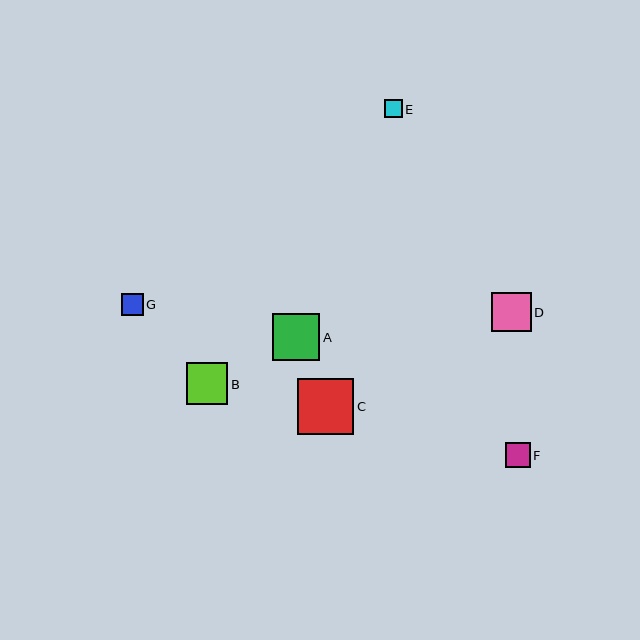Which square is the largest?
Square C is the largest with a size of approximately 56 pixels.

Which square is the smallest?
Square E is the smallest with a size of approximately 18 pixels.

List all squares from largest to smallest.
From largest to smallest: C, A, B, D, F, G, E.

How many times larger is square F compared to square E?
Square F is approximately 1.4 times the size of square E.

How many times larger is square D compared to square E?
Square D is approximately 2.2 times the size of square E.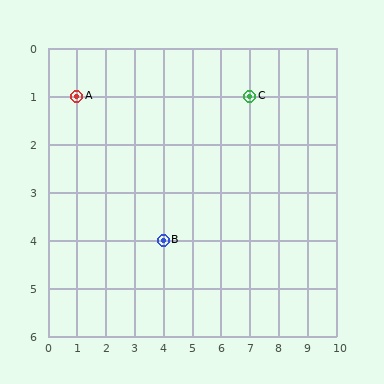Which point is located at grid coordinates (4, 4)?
Point B is at (4, 4).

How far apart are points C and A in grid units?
Points C and A are 6 columns apart.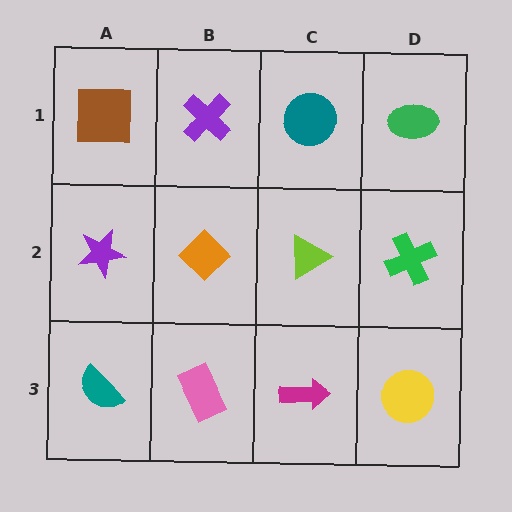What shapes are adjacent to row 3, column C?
A lime triangle (row 2, column C), a pink rectangle (row 3, column B), a yellow circle (row 3, column D).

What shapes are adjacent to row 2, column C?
A teal circle (row 1, column C), a magenta arrow (row 3, column C), an orange diamond (row 2, column B), a green cross (row 2, column D).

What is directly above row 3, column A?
A purple star.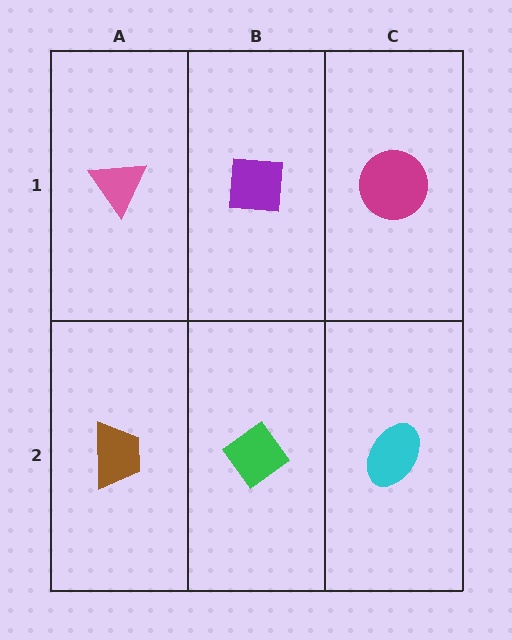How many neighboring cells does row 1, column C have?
2.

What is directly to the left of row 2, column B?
A brown trapezoid.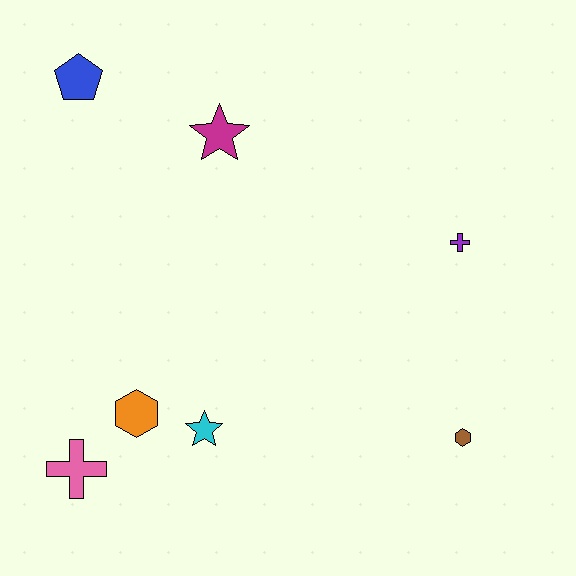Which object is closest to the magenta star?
The blue pentagon is closest to the magenta star.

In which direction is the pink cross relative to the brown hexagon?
The pink cross is to the left of the brown hexagon.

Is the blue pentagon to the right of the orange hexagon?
No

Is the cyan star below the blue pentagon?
Yes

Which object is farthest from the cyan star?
The blue pentagon is farthest from the cyan star.